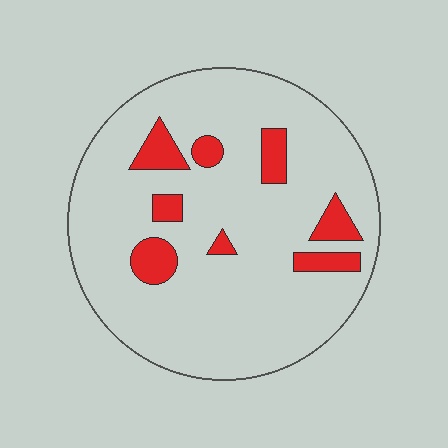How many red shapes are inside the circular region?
8.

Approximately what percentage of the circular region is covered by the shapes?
Approximately 15%.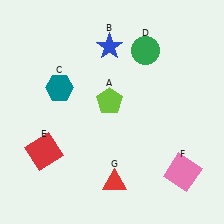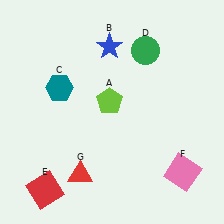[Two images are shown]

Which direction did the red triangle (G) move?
The red triangle (G) moved left.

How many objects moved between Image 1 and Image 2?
2 objects moved between the two images.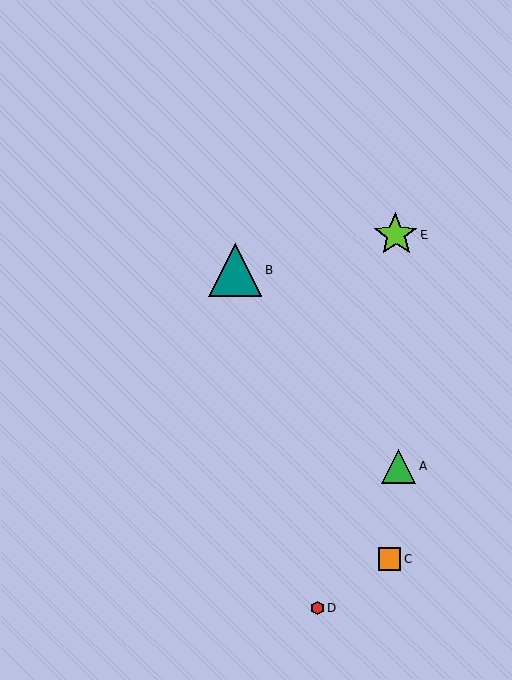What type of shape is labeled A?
Shape A is a green triangle.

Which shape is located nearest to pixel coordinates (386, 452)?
The green triangle (labeled A) at (399, 467) is nearest to that location.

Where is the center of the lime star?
The center of the lime star is at (396, 235).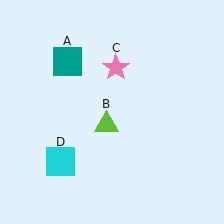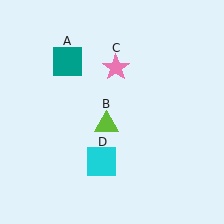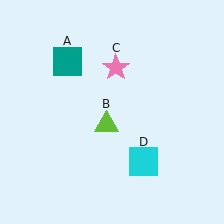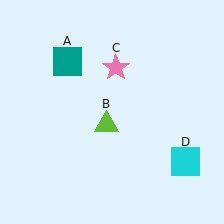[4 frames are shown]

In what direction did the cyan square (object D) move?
The cyan square (object D) moved right.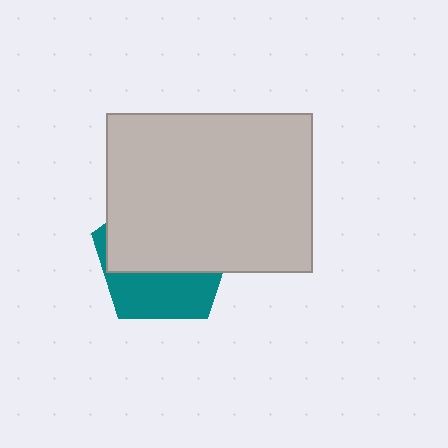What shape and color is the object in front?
The object in front is a light gray rectangle.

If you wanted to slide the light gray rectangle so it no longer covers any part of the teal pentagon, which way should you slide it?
Slide it up — that is the most direct way to separate the two shapes.